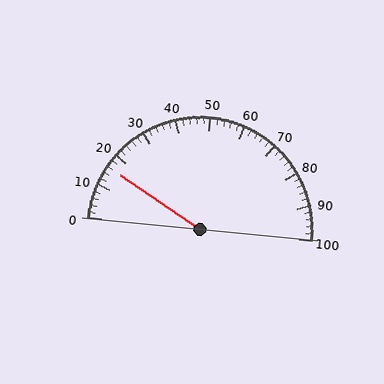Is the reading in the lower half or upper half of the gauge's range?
The reading is in the lower half of the range (0 to 100).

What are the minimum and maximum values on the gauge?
The gauge ranges from 0 to 100.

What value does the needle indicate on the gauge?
The needle indicates approximately 16.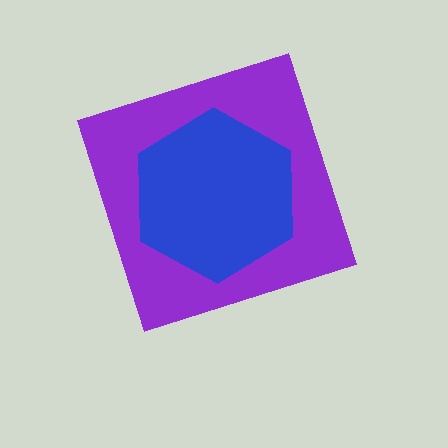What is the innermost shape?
The blue hexagon.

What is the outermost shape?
The purple diamond.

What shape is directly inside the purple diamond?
The blue hexagon.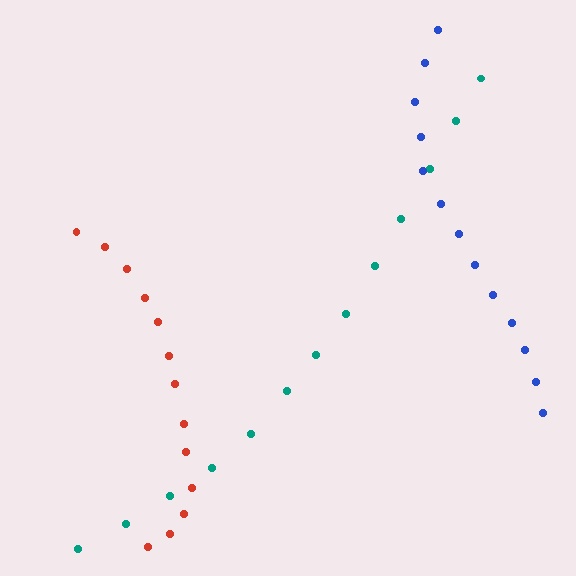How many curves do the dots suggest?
There are 3 distinct paths.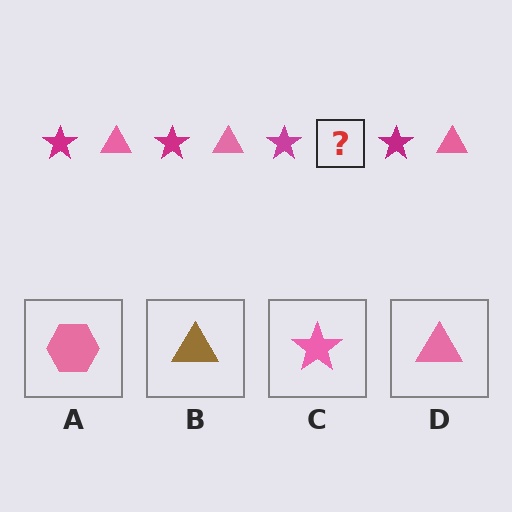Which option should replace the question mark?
Option D.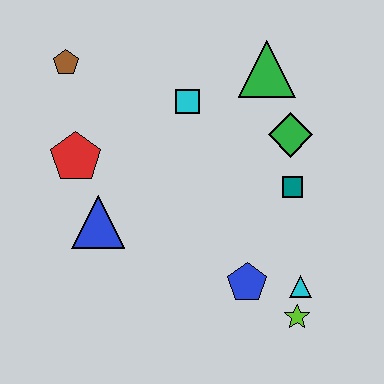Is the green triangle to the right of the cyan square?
Yes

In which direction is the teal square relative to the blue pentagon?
The teal square is above the blue pentagon.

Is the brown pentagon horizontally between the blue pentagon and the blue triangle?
No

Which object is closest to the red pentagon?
The blue triangle is closest to the red pentagon.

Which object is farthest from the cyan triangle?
The brown pentagon is farthest from the cyan triangle.